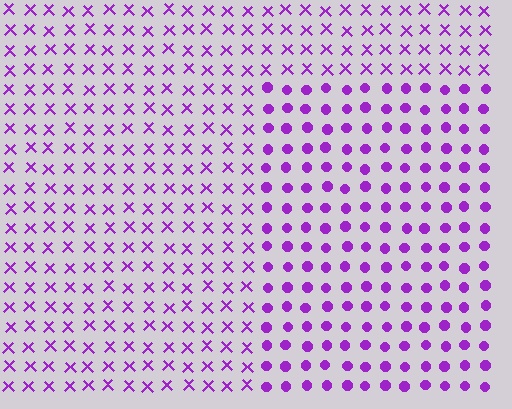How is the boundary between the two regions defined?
The boundary is defined by a change in element shape: circles inside vs. X marks outside. All elements share the same color and spacing.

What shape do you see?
I see a rectangle.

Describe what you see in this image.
The image is filled with small purple elements arranged in a uniform grid. A rectangle-shaped region contains circles, while the surrounding area contains X marks. The boundary is defined purely by the change in element shape.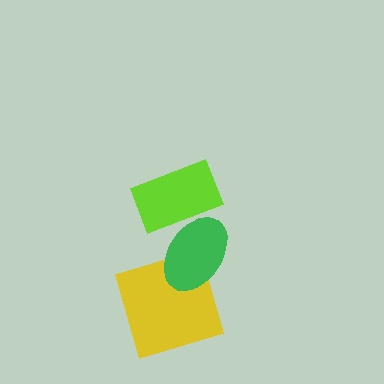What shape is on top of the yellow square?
The green ellipse is on top of the yellow square.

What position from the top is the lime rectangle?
The lime rectangle is 1st from the top.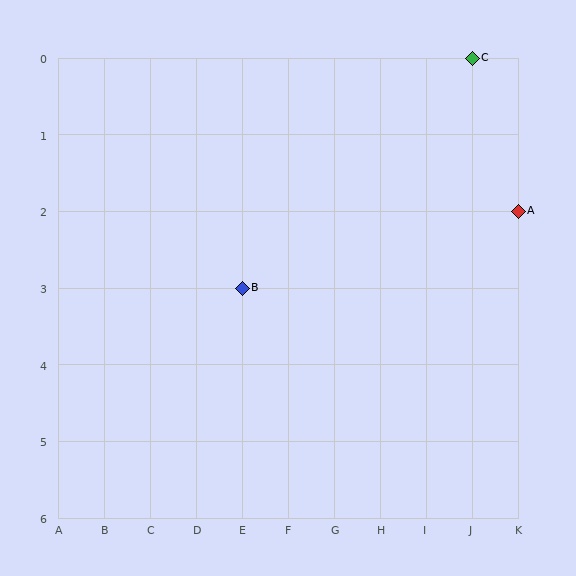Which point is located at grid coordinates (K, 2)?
Point A is at (K, 2).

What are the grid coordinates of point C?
Point C is at grid coordinates (J, 0).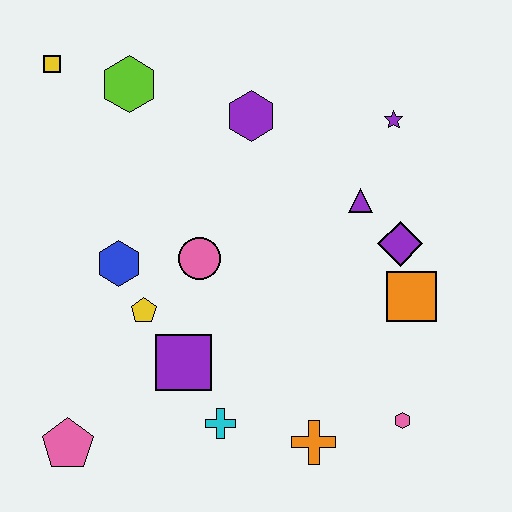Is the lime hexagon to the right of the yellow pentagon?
No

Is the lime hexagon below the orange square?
No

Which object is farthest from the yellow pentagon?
The purple star is farthest from the yellow pentagon.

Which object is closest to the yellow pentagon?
The blue hexagon is closest to the yellow pentagon.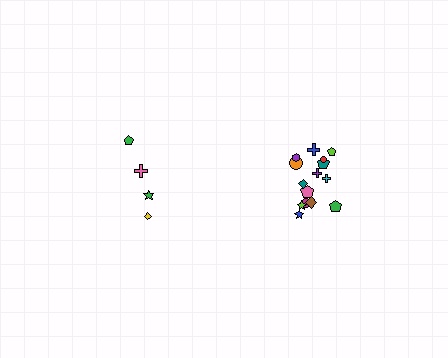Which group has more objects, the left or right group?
The right group.